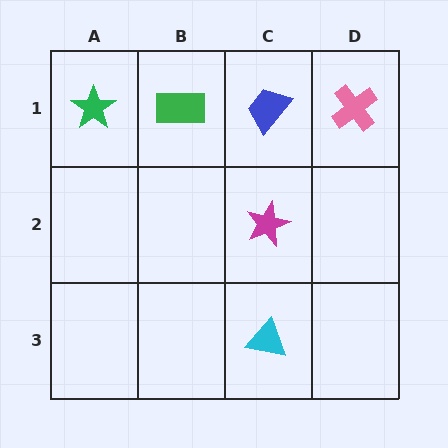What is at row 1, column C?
A blue trapezoid.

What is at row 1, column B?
A green rectangle.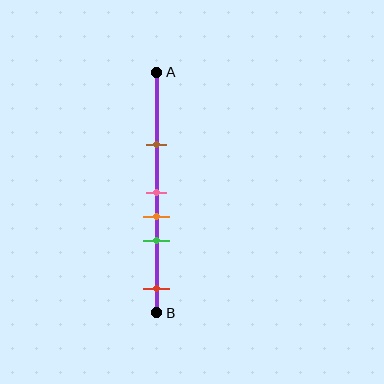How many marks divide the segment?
There are 5 marks dividing the segment.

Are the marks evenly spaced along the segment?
No, the marks are not evenly spaced.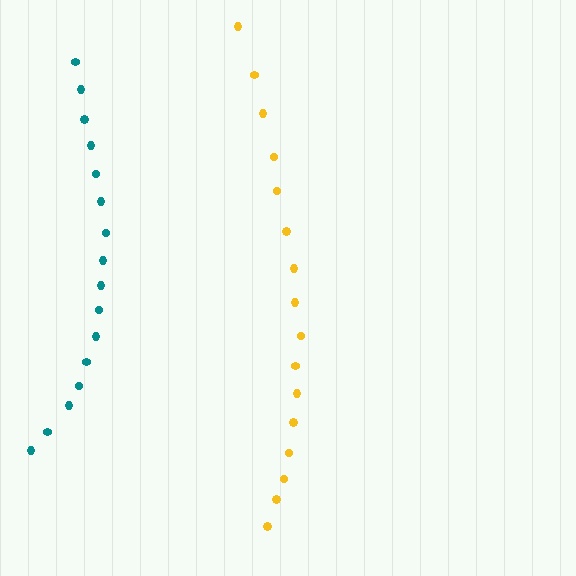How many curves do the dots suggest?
There are 2 distinct paths.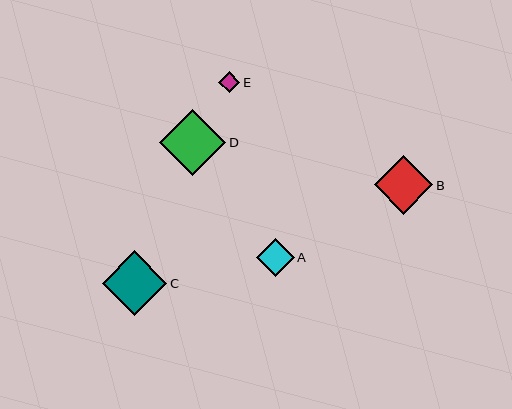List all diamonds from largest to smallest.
From largest to smallest: D, C, B, A, E.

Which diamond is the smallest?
Diamond E is the smallest with a size of approximately 21 pixels.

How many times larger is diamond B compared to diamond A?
Diamond B is approximately 1.5 times the size of diamond A.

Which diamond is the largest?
Diamond D is the largest with a size of approximately 66 pixels.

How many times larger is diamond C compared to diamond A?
Diamond C is approximately 1.7 times the size of diamond A.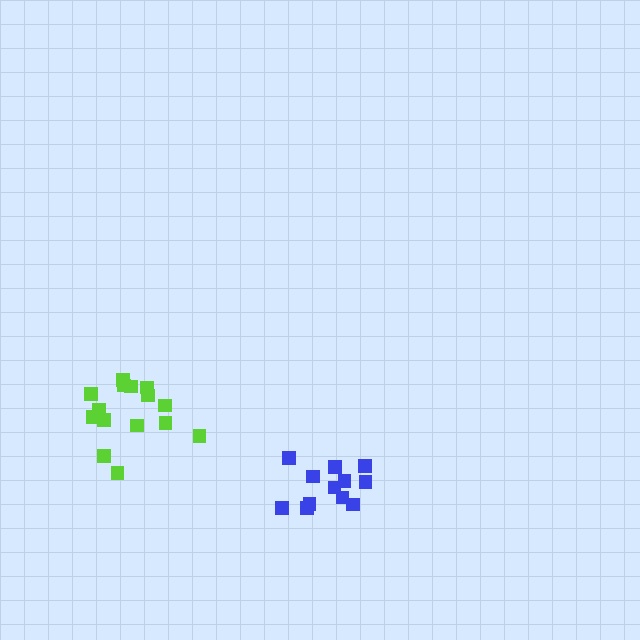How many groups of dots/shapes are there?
There are 2 groups.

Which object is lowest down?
The blue cluster is bottommost.